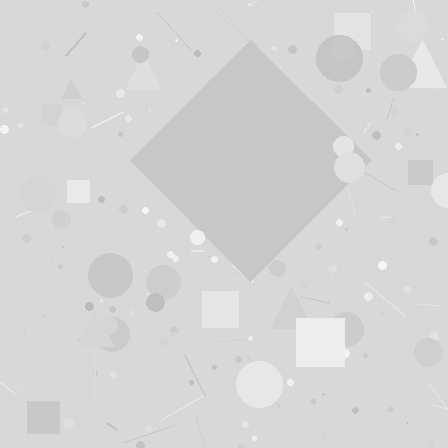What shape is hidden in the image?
A diamond is hidden in the image.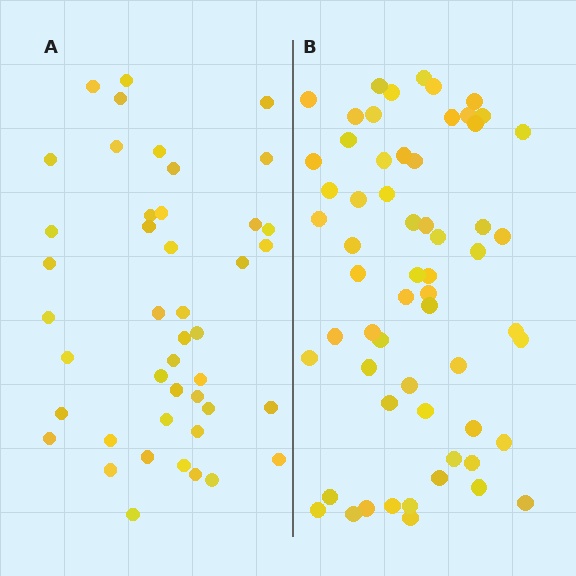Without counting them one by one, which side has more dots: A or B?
Region B (the right region) has more dots.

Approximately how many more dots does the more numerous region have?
Region B has approximately 15 more dots than region A.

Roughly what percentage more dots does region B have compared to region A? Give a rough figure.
About 35% more.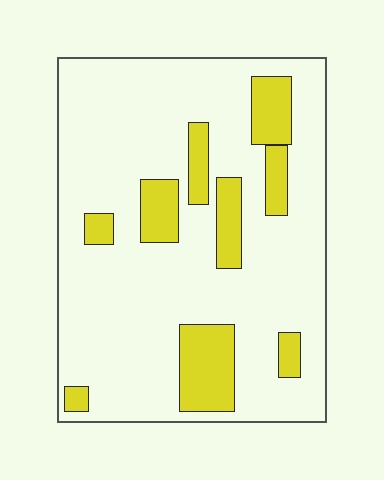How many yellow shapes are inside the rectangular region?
9.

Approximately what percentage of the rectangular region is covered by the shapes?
Approximately 20%.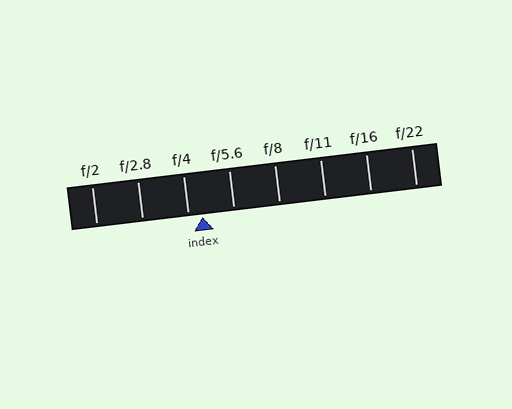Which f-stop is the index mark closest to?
The index mark is closest to f/4.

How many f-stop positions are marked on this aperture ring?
There are 8 f-stop positions marked.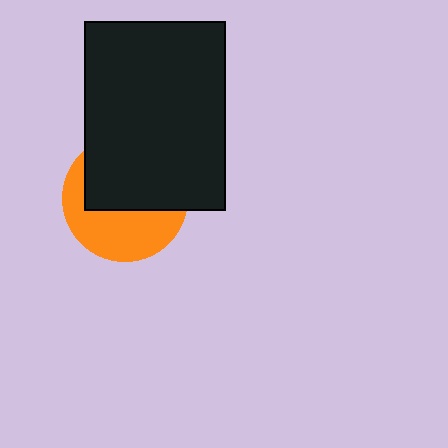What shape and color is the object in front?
The object in front is a black rectangle.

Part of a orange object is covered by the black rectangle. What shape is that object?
It is a circle.